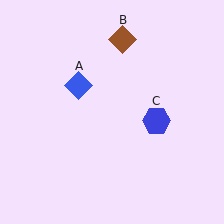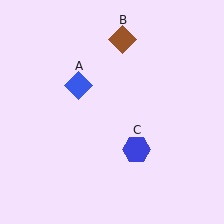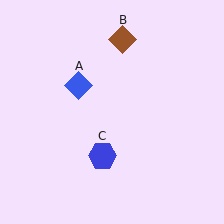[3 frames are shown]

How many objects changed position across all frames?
1 object changed position: blue hexagon (object C).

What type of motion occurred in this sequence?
The blue hexagon (object C) rotated clockwise around the center of the scene.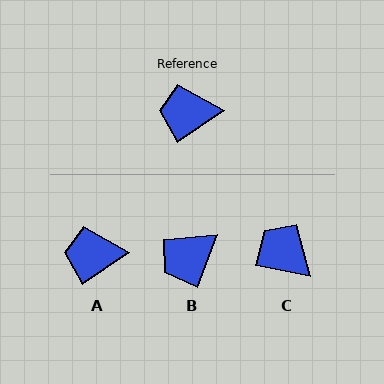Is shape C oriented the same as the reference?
No, it is off by about 45 degrees.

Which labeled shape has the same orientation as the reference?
A.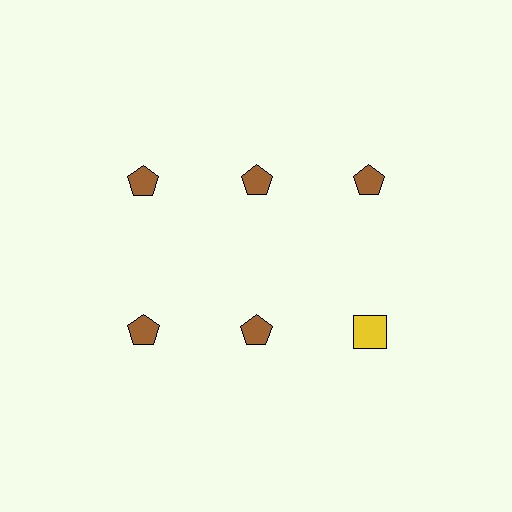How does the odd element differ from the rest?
It differs in both color (yellow instead of brown) and shape (square instead of pentagon).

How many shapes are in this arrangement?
There are 6 shapes arranged in a grid pattern.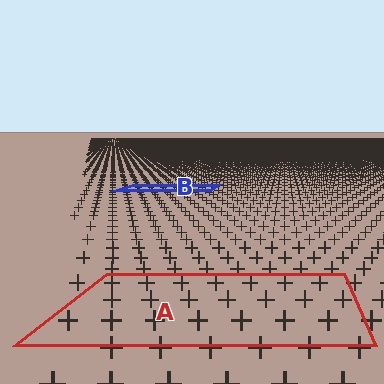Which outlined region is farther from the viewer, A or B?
Region B is farther from the viewer — the texture elements inside it appear smaller and more densely packed.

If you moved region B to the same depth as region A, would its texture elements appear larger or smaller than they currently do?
They would appear larger. At a closer depth, the same texture elements are projected at a bigger on-screen size.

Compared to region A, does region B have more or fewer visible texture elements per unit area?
Region B has more texture elements per unit area — they are packed more densely because it is farther away.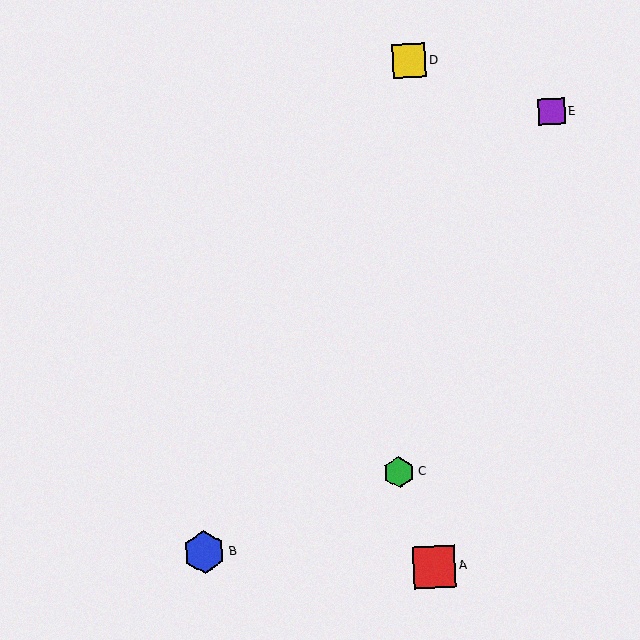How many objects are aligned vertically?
2 objects (A, D) are aligned vertically.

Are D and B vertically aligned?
No, D is at x≈409 and B is at x≈204.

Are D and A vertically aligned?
Yes, both are at x≈409.